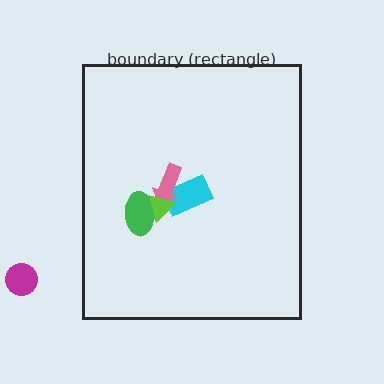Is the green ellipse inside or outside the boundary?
Inside.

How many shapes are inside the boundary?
4 inside, 1 outside.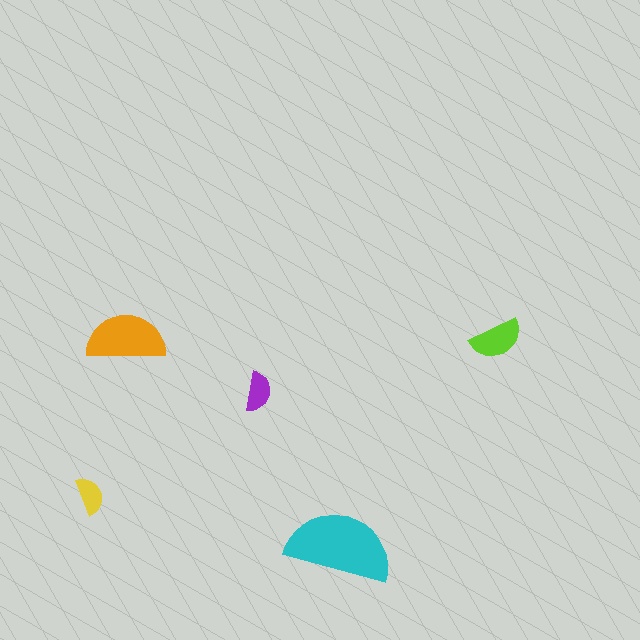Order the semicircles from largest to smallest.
the cyan one, the orange one, the lime one, the purple one, the yellow one.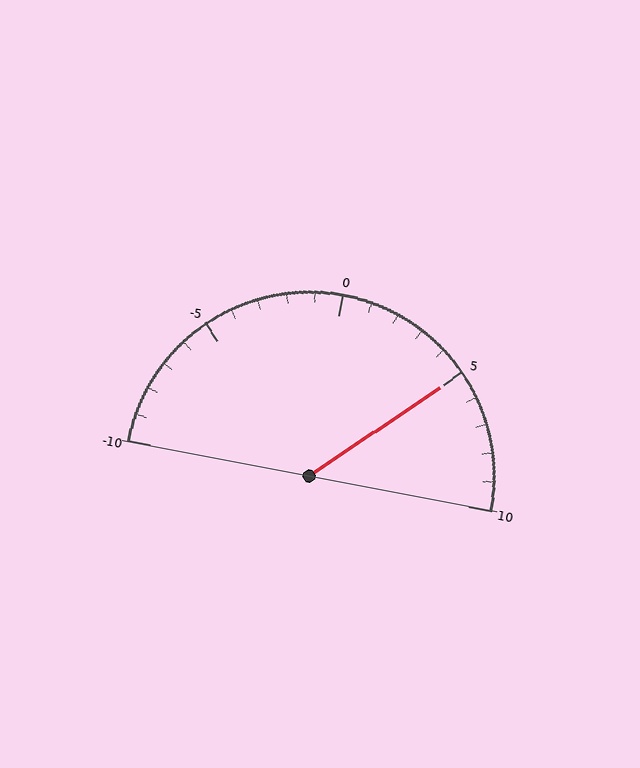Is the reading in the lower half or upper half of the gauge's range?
The reading is in the upper half of the range (-10 to 10).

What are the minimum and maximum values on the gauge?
The gauge ranges from -10 to 10.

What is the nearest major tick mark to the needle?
The nearest major tick mark is 5.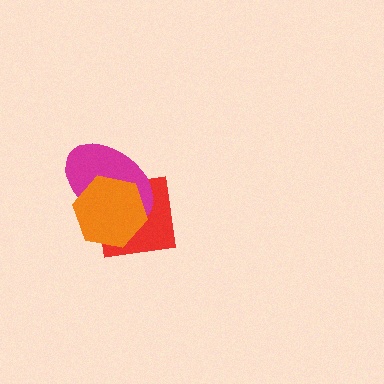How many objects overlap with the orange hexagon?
2 objects overlap with the orange hexagon.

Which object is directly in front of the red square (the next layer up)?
The magenta ellipse is directly in front of the red square.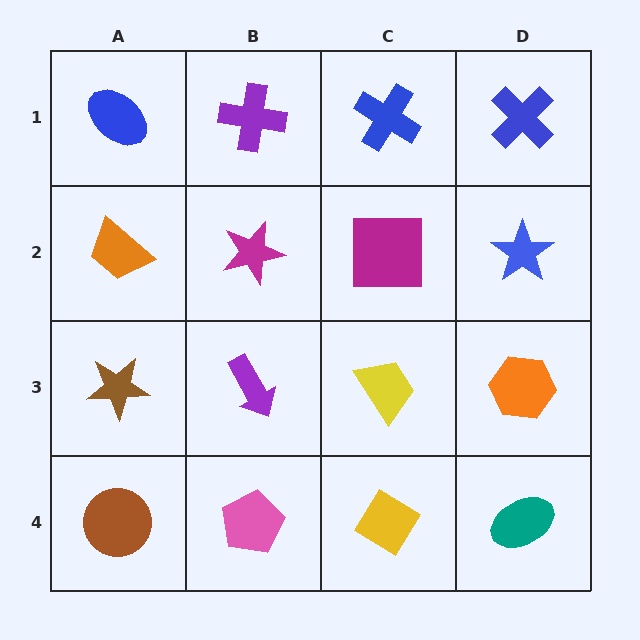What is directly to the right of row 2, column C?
A blue star.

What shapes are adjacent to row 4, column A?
A brown star (row 3, column A), a pink pentagon (row 4, column B).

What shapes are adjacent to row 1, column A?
An orange trapezoid (row 2, column A), a purple cross (row 1, column B).